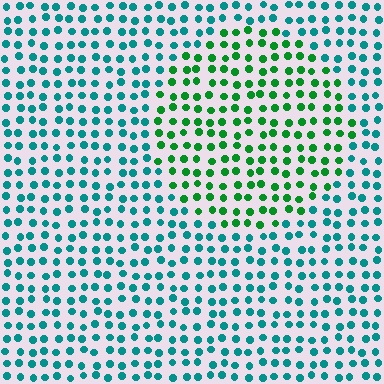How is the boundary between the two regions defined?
The boundary is defined purely by a slight shift in hue (about 44 degrees). Spacing, size, and orientation are identical on both sides.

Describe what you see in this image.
The image is filled with small teal elements in a uniform arrangement. A circle-shaped region is visible where the elements are tinted to a slightly different hue, forming a subtle color boundary.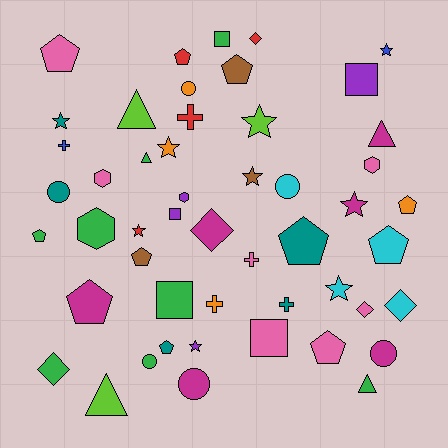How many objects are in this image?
There are 50 objects.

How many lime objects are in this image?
There are 3 lime objects.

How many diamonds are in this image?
There are 5 diamonds.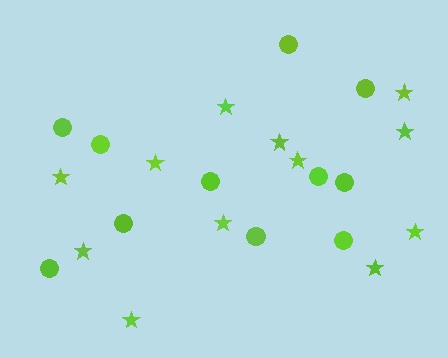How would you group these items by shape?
There are 2 groups: one group of circles (11) and one group of stars (12).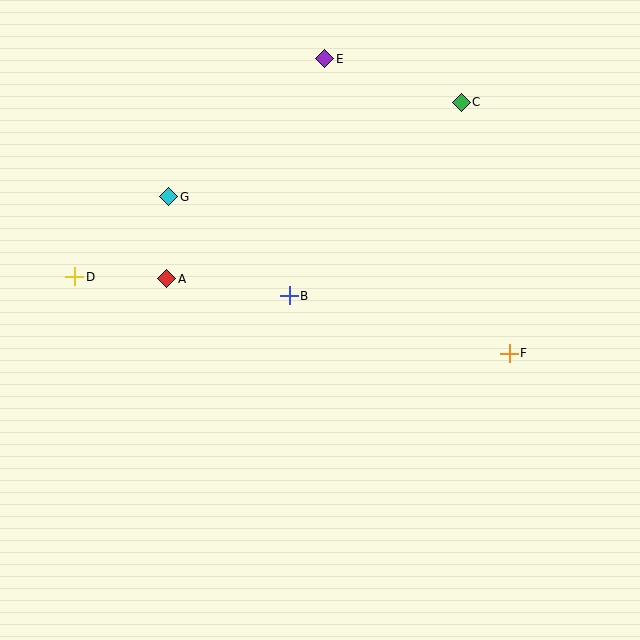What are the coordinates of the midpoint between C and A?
The midpoint between C and A is at (314, 190).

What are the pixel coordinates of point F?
Point F is at (509, 353).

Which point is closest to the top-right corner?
Point C is closest to the top-right corner.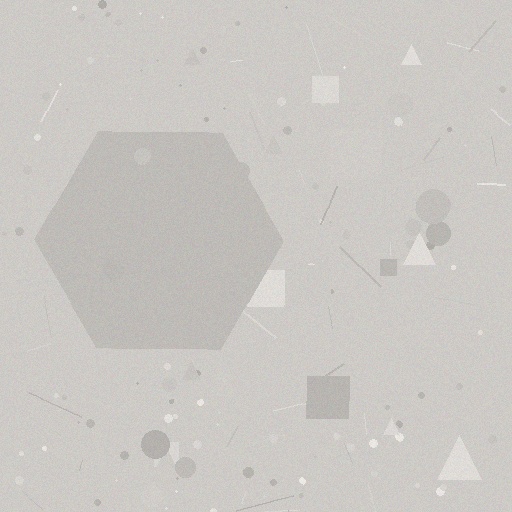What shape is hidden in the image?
A hexagon is hidden in the image.